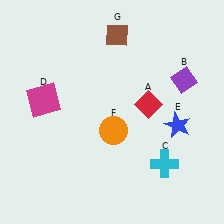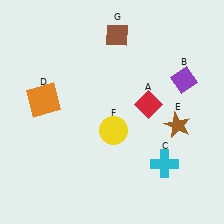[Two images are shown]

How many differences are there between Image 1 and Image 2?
There are 3 differences between the two images.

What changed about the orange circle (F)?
In Image 1, F is orange. In Image 2, it changed to yellow.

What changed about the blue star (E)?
In Image 1, E is blue. In Image 2, it changed to brown.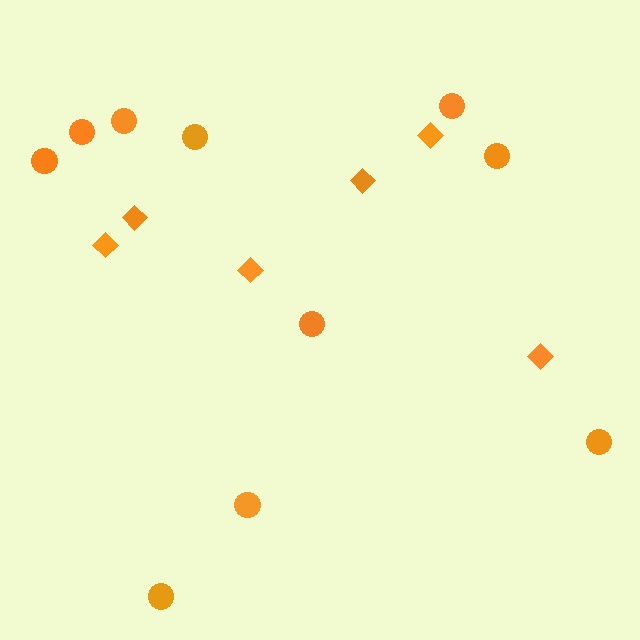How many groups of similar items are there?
There are 2 groups: one group of circles (10) and one group of diamonds (6).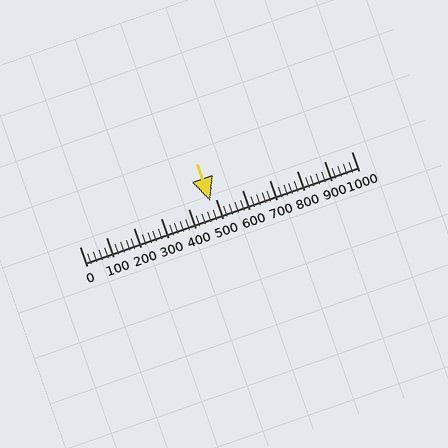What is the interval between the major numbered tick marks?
The major tick marks are spaced 100 units apart.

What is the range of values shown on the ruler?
The ruler shows values from 0 to 1000.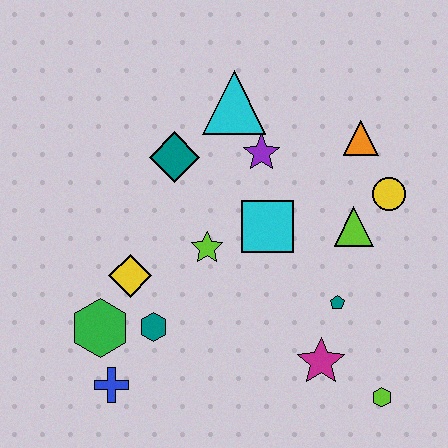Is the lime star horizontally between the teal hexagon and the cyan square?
Yes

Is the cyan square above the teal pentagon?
Yes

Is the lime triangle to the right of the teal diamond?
Yes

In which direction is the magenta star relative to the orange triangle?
The magenta star is below the orange triangle.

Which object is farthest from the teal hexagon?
The orange triangle is farthest from the teal hexagon.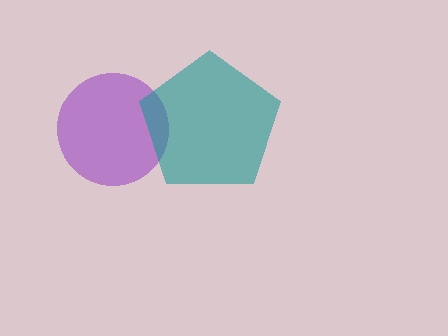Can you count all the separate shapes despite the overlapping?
Yes, there are 2 separate shapes.